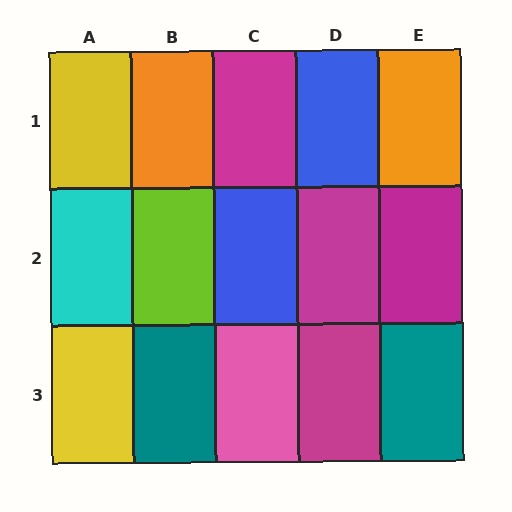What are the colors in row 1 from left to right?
Yellow, orange, magenta, blue, orange.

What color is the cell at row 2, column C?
Blue.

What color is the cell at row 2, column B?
Lime.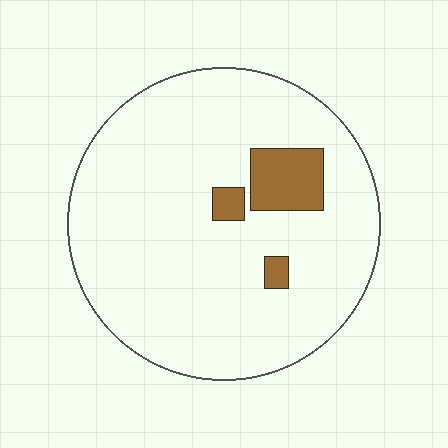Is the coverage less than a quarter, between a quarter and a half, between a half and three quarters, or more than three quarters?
Less than a quarter.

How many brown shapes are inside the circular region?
3.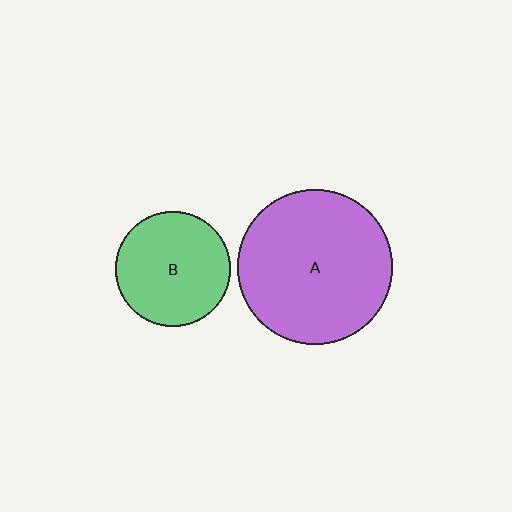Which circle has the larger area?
Circle A (purple).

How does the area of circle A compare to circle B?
Approximately 1.8 times.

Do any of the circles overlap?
No, none of the circles overlap.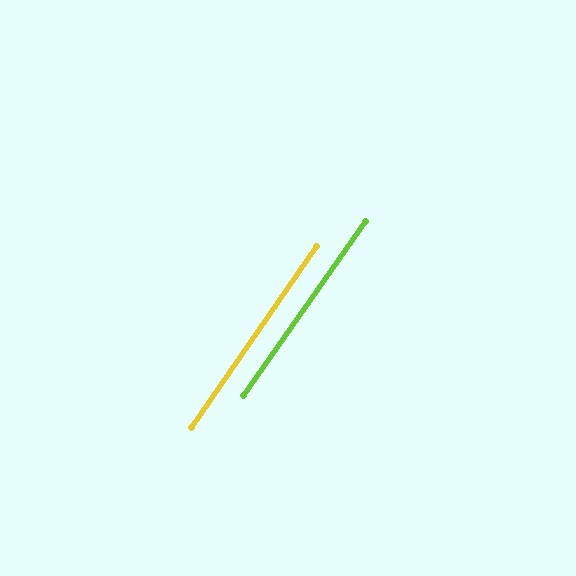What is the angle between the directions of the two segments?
Approximately 1 degree.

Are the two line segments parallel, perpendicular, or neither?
Parallel — their directions differ by only 0.5°.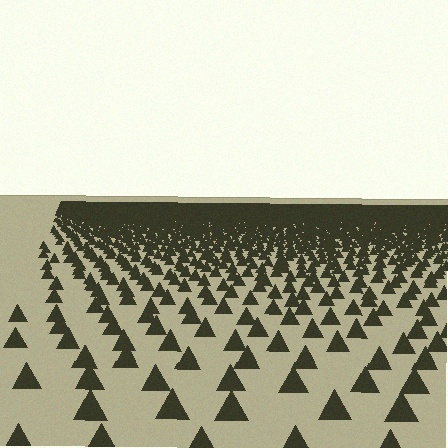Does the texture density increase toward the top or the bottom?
Density increases toward the top.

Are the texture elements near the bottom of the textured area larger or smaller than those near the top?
Larger. Near the bottom, elements are closer to the viewer and appear at a bigger on-screen size.